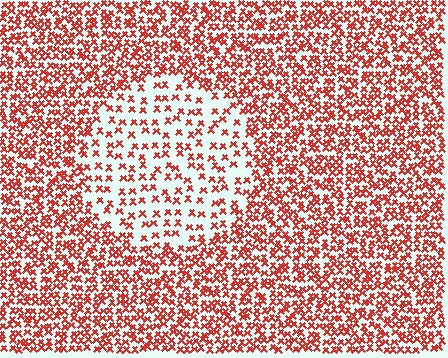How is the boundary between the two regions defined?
The boundary is defined by a change in element density (approximately 2.3x ratio). All elements are the same color, size, and shape.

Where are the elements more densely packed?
The elements are more densely packed outside the circle boundary.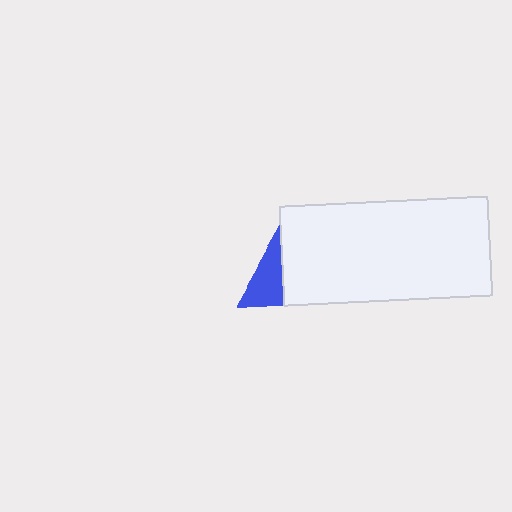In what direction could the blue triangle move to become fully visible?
The blue triangle could move left. That would shift it out from behind the white rectangle entirely.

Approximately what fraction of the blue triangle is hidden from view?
Roughly 56% of the blue triangle is hidden behind the white rectangle.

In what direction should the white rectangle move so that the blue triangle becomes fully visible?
The white rectangle should move right. That is the shortest direction to clear the overlap and leave the blue triangle fully visible.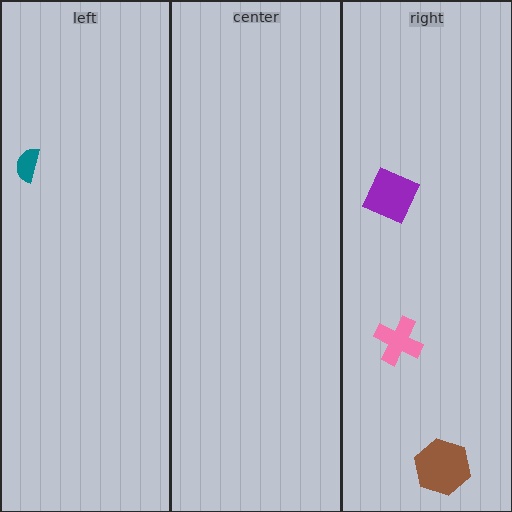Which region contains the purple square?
The right region.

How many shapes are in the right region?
3.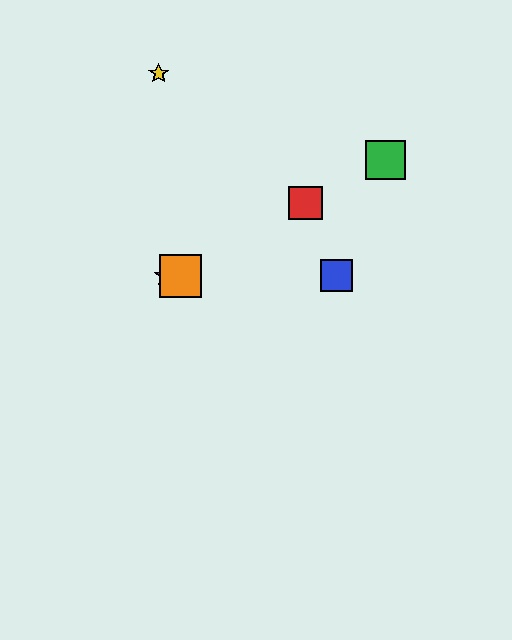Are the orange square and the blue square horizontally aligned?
Yes, both are at y≈276.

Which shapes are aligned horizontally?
The blue square, the purple star, the orange square are aligned horizontally.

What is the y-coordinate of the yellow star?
The yellow star is at y≈74.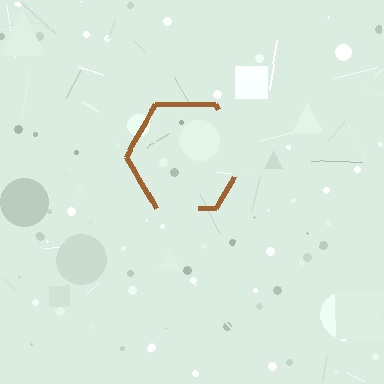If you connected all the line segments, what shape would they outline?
They would outline a hexagon.